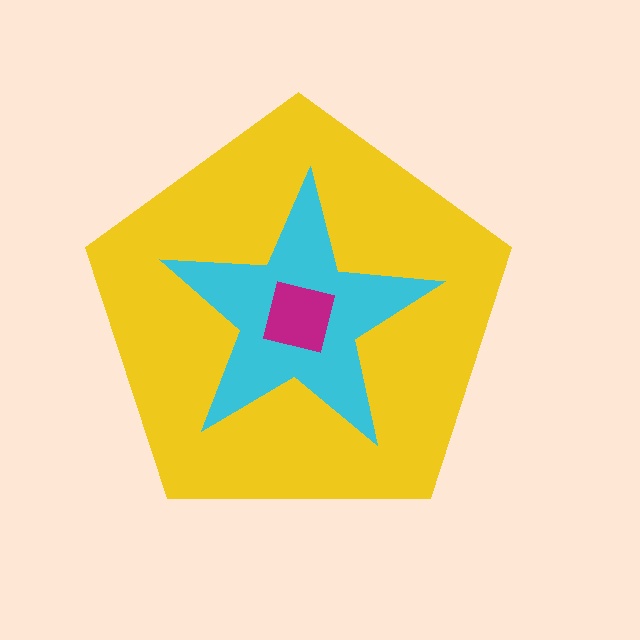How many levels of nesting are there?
3.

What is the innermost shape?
The magenta square.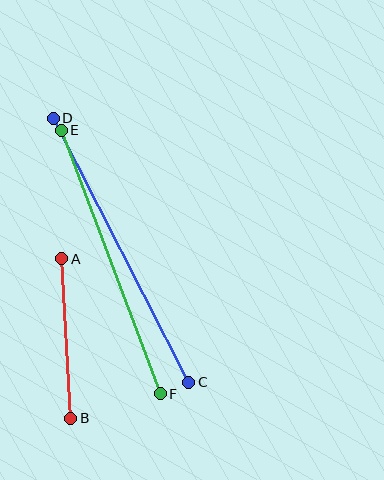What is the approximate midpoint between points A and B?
The midpoint is at approximately (66, 338) pixels.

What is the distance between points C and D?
The distance is approximately 297 pixels.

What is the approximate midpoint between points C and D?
The midpoint is at approximately (121, 250) pixels.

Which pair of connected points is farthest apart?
Points C and D are farthest apart.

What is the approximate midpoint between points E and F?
The midpoint is at approximately (111, 262) pixels.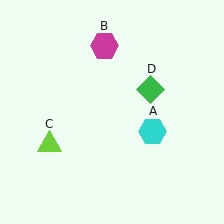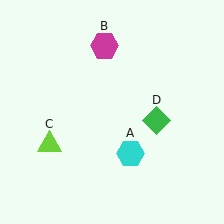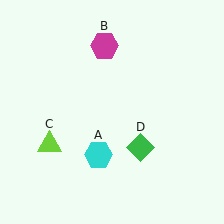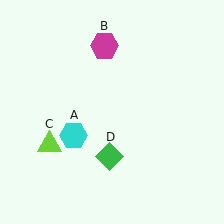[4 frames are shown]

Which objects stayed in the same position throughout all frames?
Magenta hexagon (object B) and lime triangle (object C) remained stationary.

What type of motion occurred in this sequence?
The cyan hexagon (object A), green diamond (object D) rotated clockwise around the center of the scene.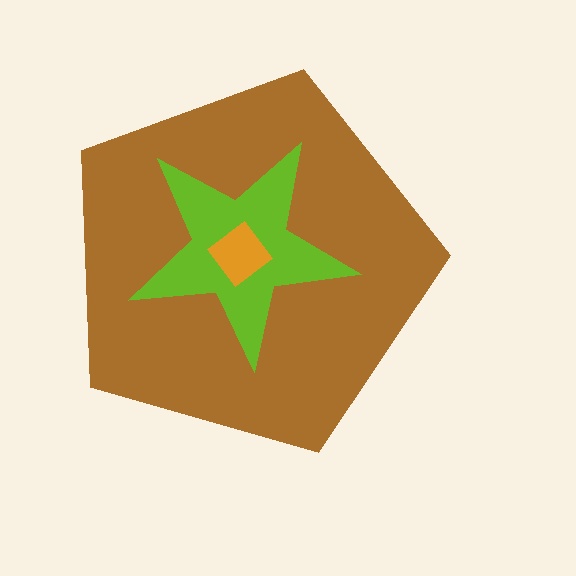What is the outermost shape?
The brown pentagon.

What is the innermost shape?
The orange diamond.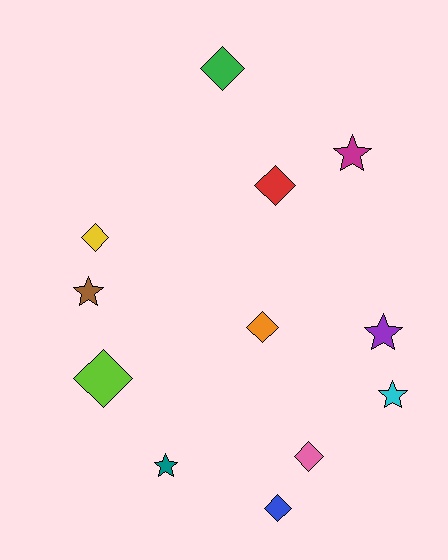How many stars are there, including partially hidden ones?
There are 5 stars.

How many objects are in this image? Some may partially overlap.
There are 12 objects.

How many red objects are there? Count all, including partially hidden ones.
There is 1 red object.